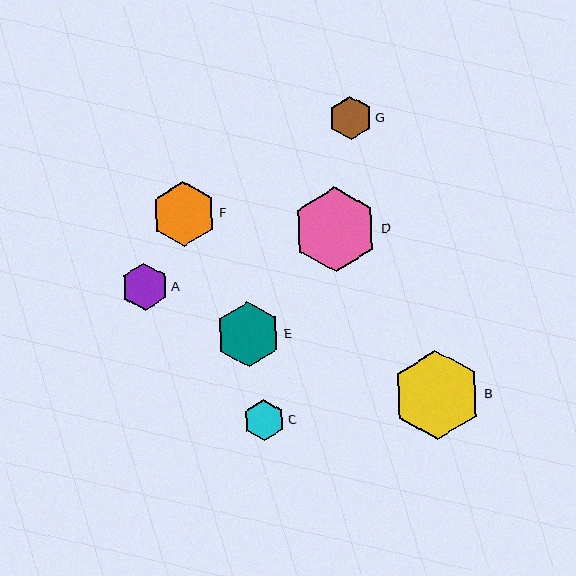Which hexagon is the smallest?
Hexagon C is the smallest with a size of approximately 41 pixels.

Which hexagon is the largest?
Hexagon B is the largest with a size of approximately 89 pixels.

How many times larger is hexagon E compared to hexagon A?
Hexagon E is approximately 1.4 times the size of hexagon A.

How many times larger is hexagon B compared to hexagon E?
Hexagon B is approximately 1.4 times the size of hexagon E.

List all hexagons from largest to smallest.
From largest to smallest: B, D, E, F, A, G, C.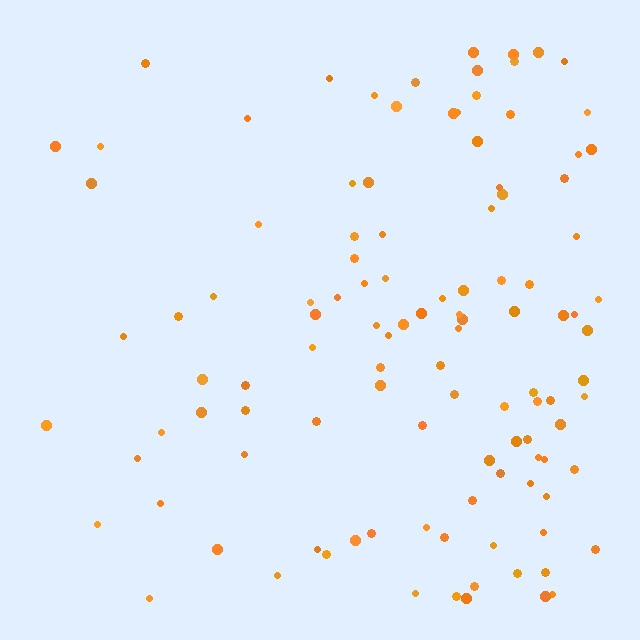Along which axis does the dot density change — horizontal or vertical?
Horizontal.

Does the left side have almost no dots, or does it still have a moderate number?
Still a moderate number, just noticeably fewer than the right.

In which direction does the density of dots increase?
From left to right, with the right side densest.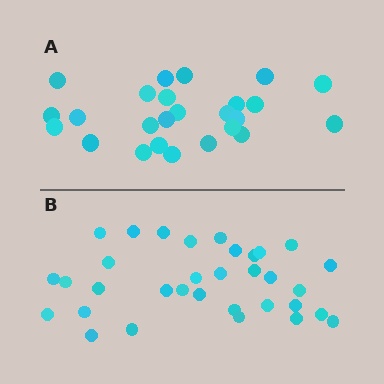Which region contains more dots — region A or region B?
Region B (the bottom region) has more dots.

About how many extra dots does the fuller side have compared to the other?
Region B has roughly 8 or so more dots than region A.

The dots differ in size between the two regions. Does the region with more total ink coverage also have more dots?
No. Region A has more total ink coverage because its dots are larger, but region B actually contains more individual dots. Total area can be misleading — the number of items is what matters here.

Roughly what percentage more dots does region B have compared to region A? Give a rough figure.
About 30% more.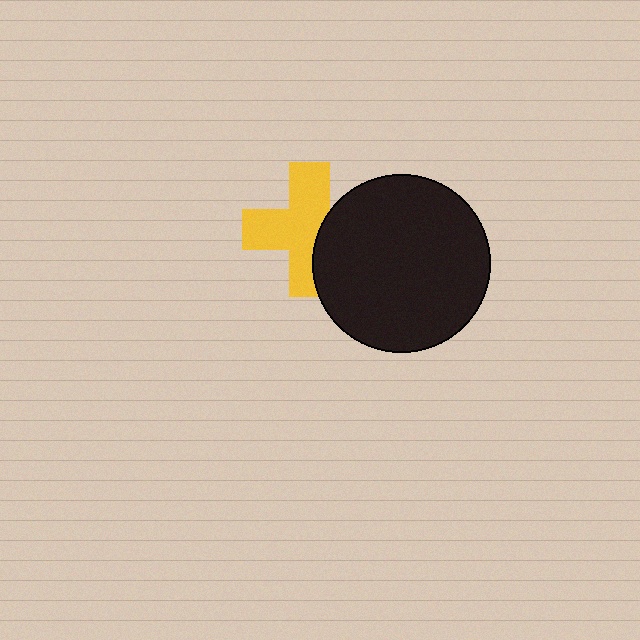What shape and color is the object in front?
The object in front is a black circle.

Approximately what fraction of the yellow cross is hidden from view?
Roughly 33% of the yellow cross is hidden behind the black circle.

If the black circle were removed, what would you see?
You would see the complete yellow cross.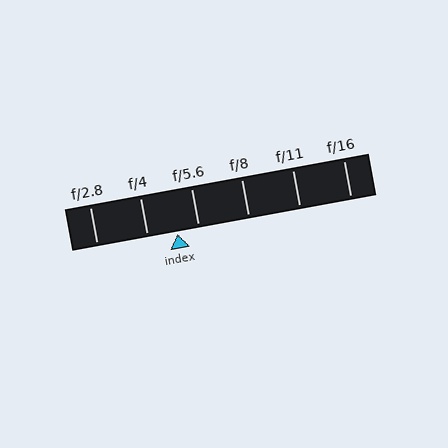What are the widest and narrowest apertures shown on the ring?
The widest aperture shown is f/2.8 and the narrowest is f/16.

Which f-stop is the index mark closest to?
The index mark is closest to f/5.6.